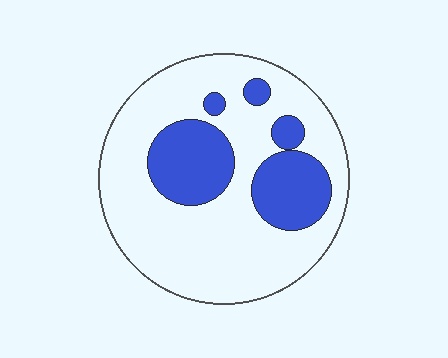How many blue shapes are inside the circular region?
5.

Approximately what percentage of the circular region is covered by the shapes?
Approximately 25%.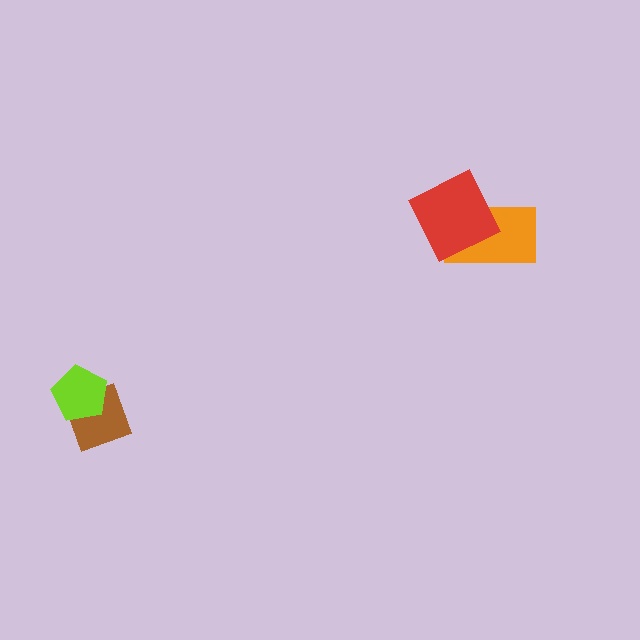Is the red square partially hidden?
No, no other shape covers it.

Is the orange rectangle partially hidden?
Yes, it is partially covered by another shape.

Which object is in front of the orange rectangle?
The red square is in front of the orange rectangle.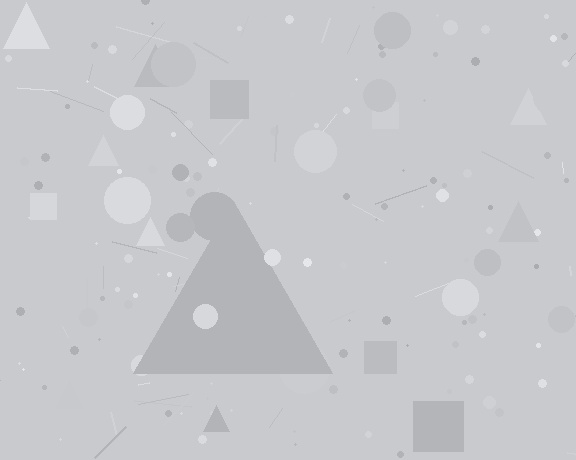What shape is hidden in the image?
A triangle is hidden in the image.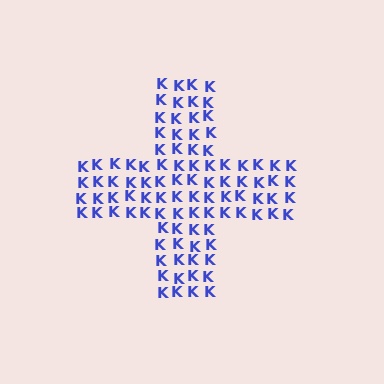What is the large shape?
The large shape is a cross.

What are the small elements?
The small elements are letter K's.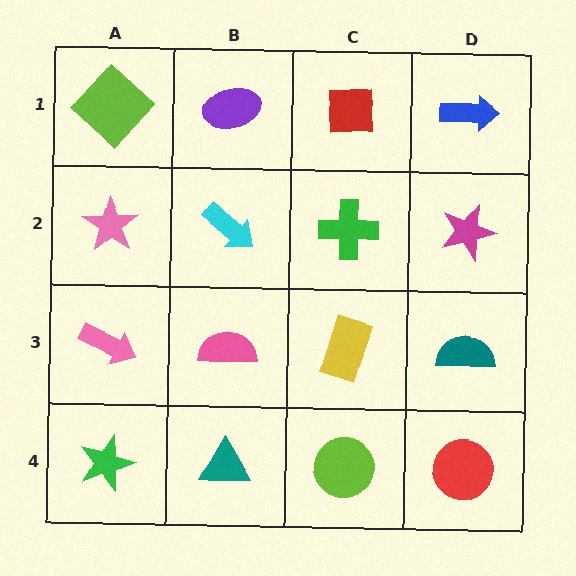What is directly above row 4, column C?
A yellow rectangle.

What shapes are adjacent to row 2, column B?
A purple ellipse (row 1, column B), a pink semicircle (row 3, column B), a pink star (row 2, column A), a green cross (row 2, column C).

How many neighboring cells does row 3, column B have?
4.